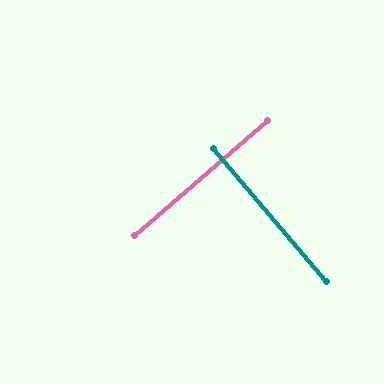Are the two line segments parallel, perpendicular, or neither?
Perpendicular — they meet at approximately 89°.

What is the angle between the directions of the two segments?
Approximately 89 degrees.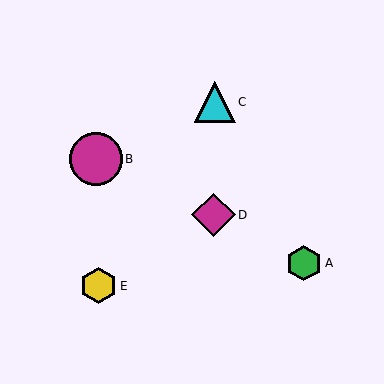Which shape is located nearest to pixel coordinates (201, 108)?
The cyan triangle (labeled C) at (215, 102) is nearest to that location.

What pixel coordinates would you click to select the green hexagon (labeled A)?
Click at (304, 263) to select the green hexagon A.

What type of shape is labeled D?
Shape D is a magenta diamond.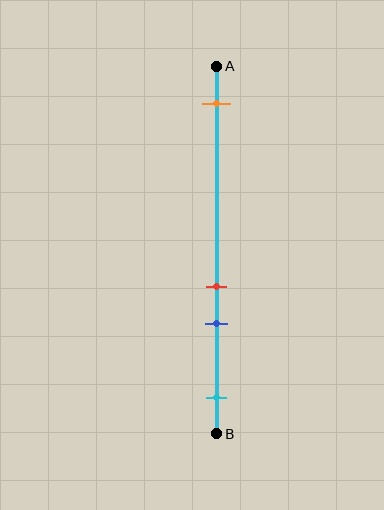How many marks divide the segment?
There are 4 marks dividing the segment.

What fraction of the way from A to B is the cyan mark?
The cyan mark is approximately 90% (0.9) of the way from A to B.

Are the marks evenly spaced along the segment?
No, the marks are not evenly spaced.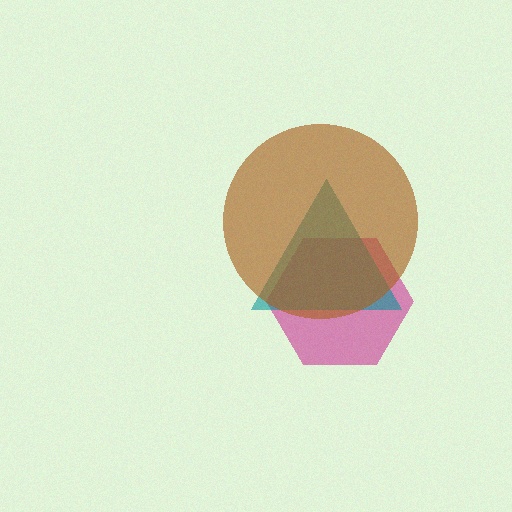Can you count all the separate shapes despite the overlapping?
Yes, there are 3 separate shapes.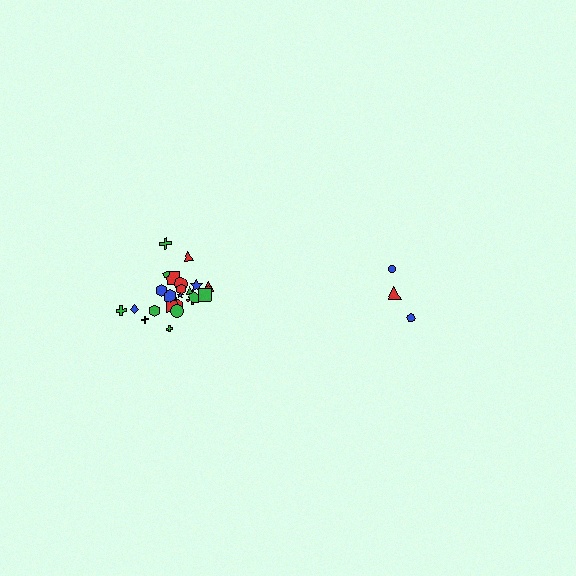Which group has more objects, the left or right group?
The left group.